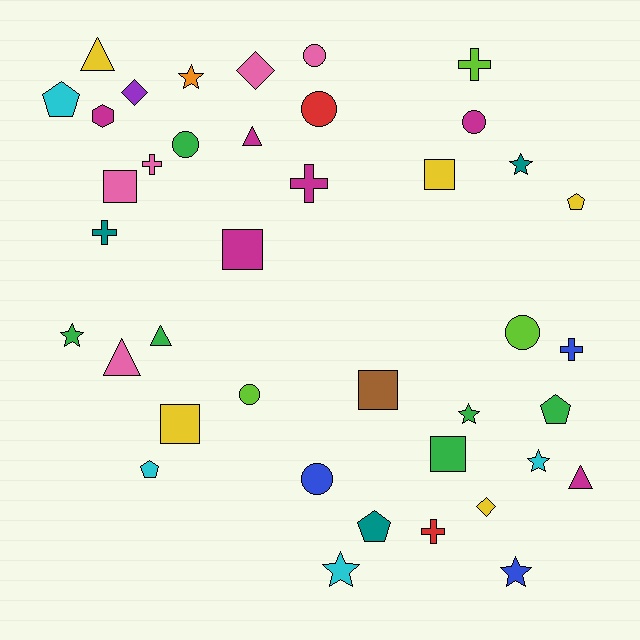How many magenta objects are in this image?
There are 6 magenta objects.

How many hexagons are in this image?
There is 1 hexagon.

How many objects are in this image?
There are 40 objects.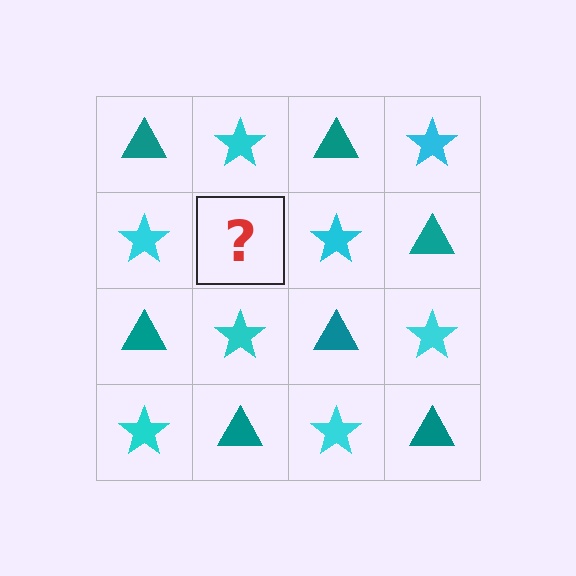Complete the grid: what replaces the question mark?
The question mark should be replaced with a teal triangle.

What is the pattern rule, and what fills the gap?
The rule is that it alternates teal triangle and cyan star in a checkerboard pattern. The gap should be filled with a teal triangle.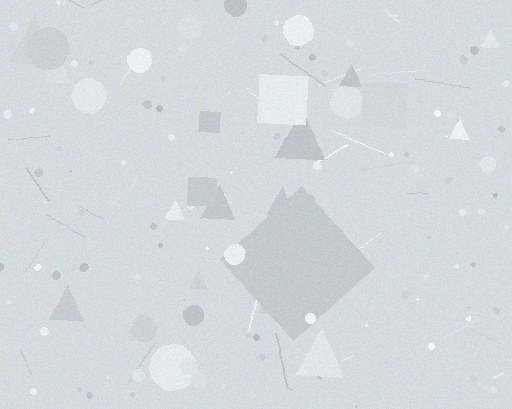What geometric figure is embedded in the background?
A diamond is embedded in the background.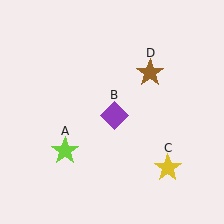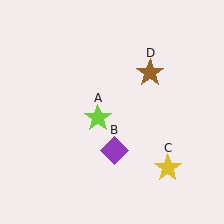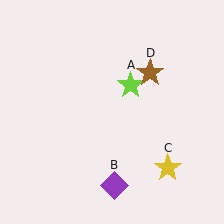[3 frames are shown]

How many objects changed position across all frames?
2 objects changed position: lime star (object A), purple diamond (object B).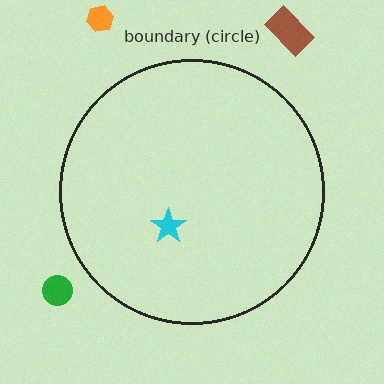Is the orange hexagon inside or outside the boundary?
Outside.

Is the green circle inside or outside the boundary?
Outside.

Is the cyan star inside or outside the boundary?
Inside.